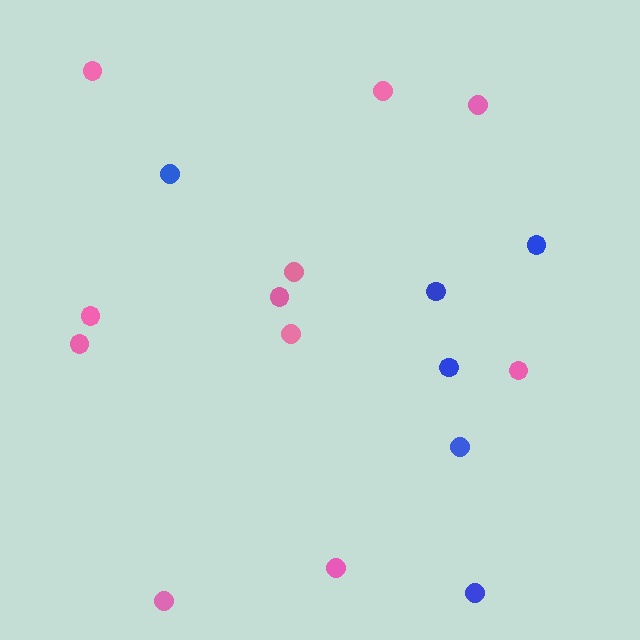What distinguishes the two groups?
There are 2 groups: one group of blue circles (6) and one group of pink circles (11).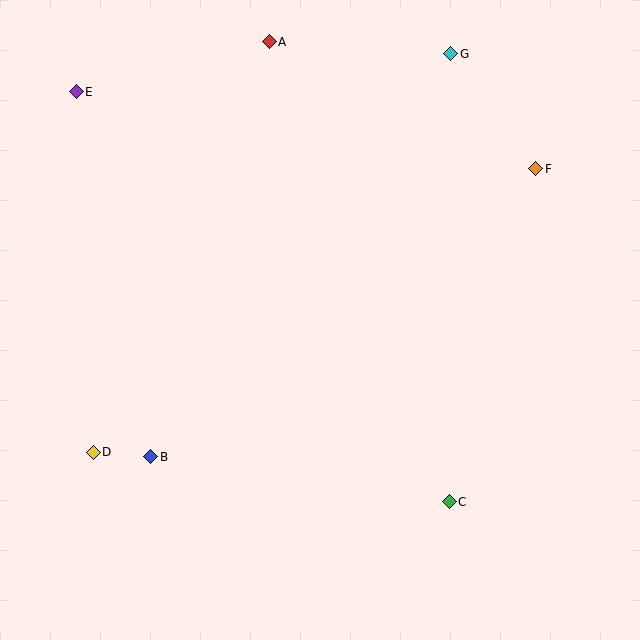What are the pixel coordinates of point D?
Point D is at (93, 452).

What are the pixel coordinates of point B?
Point B is at (151, 457).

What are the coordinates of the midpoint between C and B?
The midpoint between C and B is at (300, 479).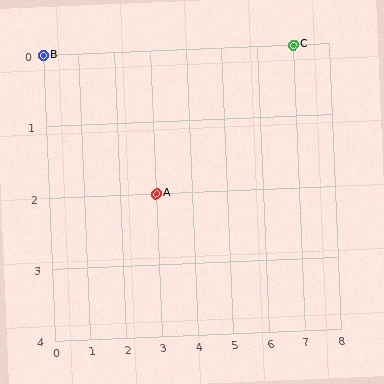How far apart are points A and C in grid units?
Points A and C are 4 columns and 2 rows apart (about 4.5 grid units diagonally).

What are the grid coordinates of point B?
Point B is at grid coordinates (0, 0).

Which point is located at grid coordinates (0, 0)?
Point B is at (0, 0).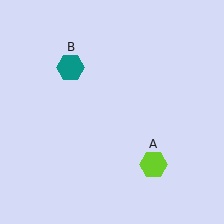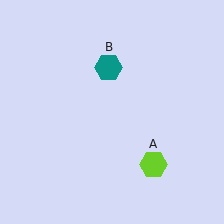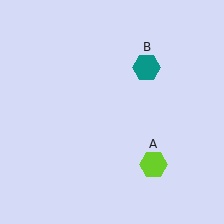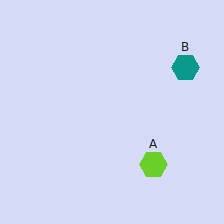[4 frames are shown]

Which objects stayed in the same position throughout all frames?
Lime hexagon (object A) remained stationary.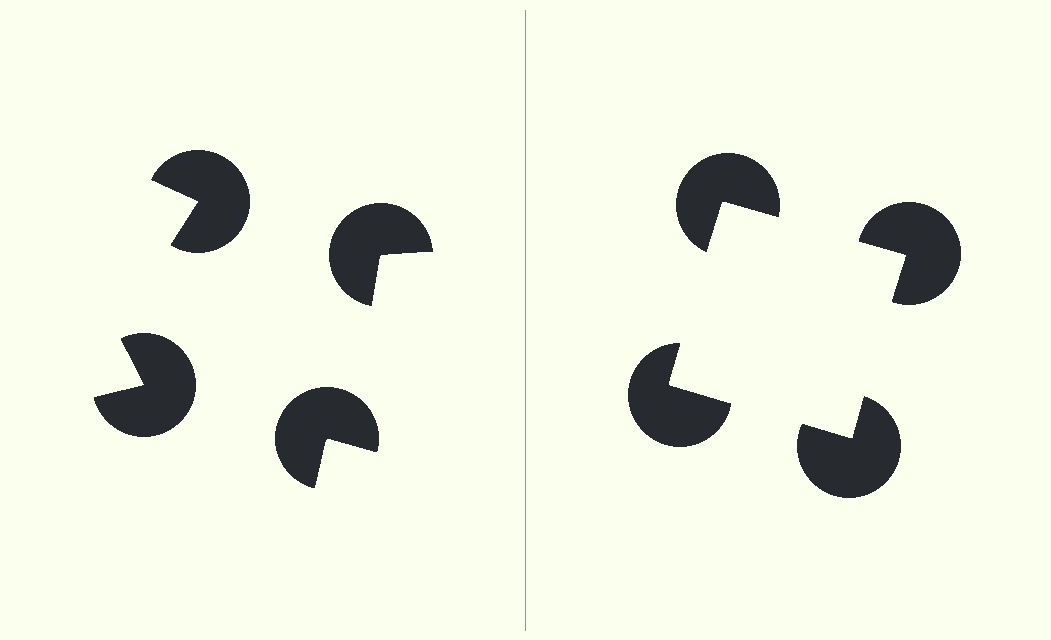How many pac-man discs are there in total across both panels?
8 — 4 on each side.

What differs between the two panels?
The pac-man discs are positioned identically on both sides; only the wedge orientations differ. On the right they align to a square; on the left they are misaligned.